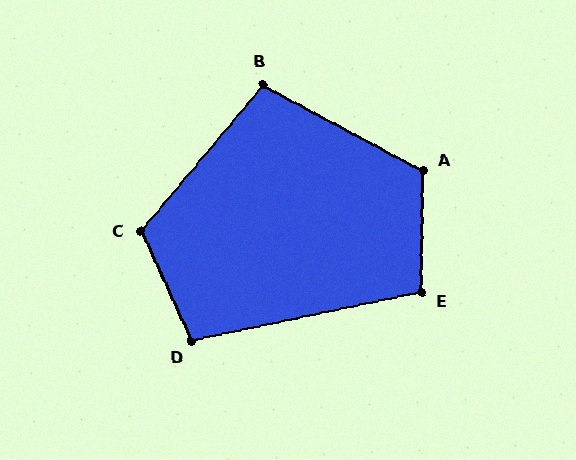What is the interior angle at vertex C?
Approximately 115 degrees (obtuse).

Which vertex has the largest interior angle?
A, at approximately 118 degrees.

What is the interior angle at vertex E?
Approximately 103 degrees (obtuse).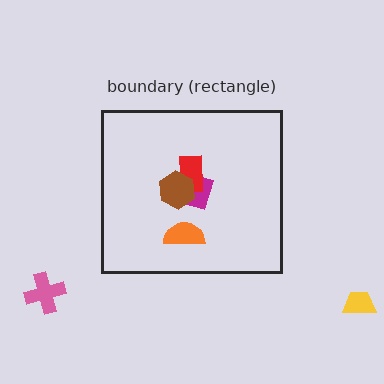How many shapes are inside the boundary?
4 inside, 2 outside.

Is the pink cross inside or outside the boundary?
Outside.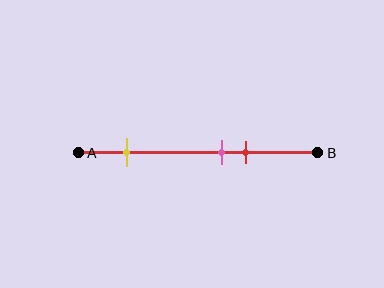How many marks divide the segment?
There are 3 marks dividing the segment.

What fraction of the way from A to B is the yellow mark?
The yellow mark is approximately 20% (0.2) of the way from A to B.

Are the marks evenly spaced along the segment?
No, the marks are not evenly spaced.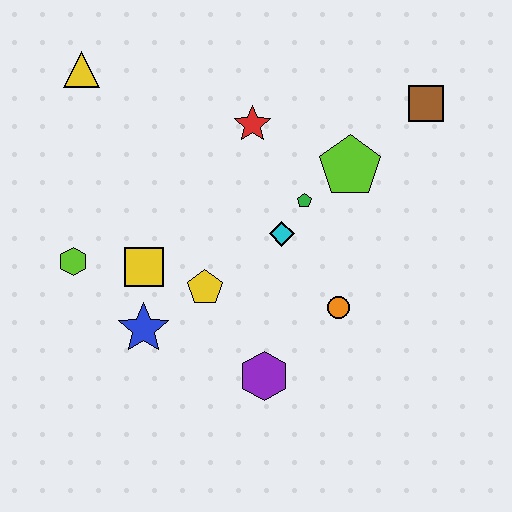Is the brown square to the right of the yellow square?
Yes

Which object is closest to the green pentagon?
The cyan diamond is closest to the green pentagon.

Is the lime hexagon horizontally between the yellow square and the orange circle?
No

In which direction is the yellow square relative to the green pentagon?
The yellow square is to the left of the green pentagon.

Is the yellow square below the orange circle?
No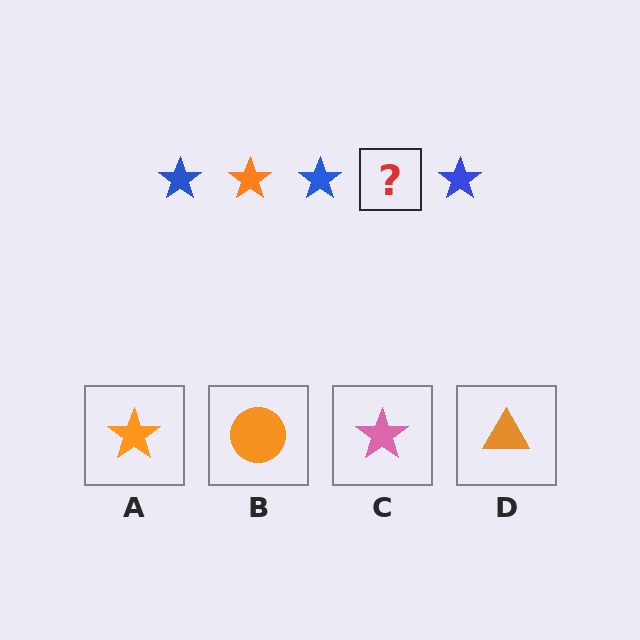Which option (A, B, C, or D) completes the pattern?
A.